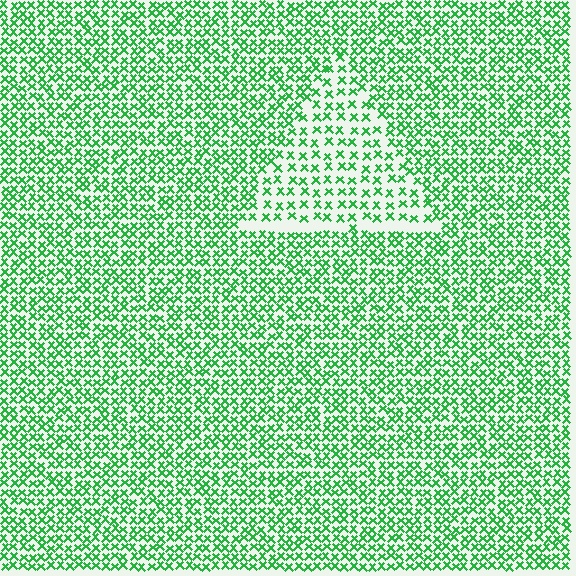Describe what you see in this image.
The image contains small green elements arranged at two different densities. A triangle-shaped region is visible where the elements are less densely packed than the surrounding area.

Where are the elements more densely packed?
The elements are more densely packed outside the triangle boundary.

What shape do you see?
I see a triangle.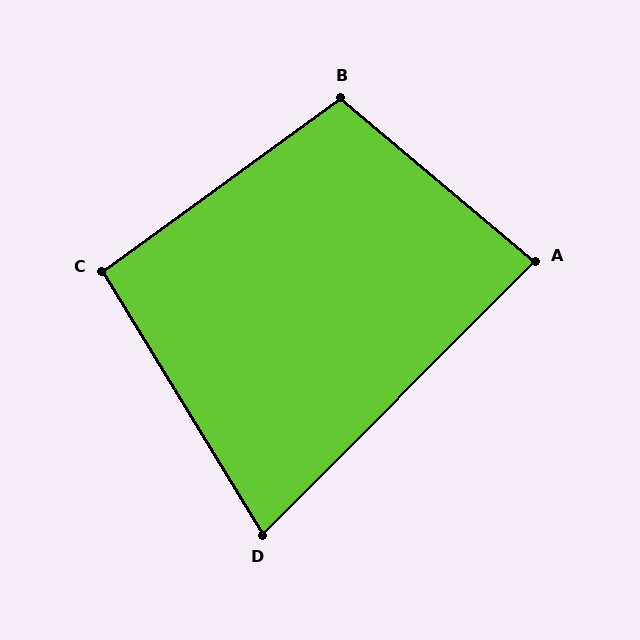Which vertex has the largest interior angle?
B, at approximately 104 degrees.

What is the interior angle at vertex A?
Approximately 85 degrees (approximately right).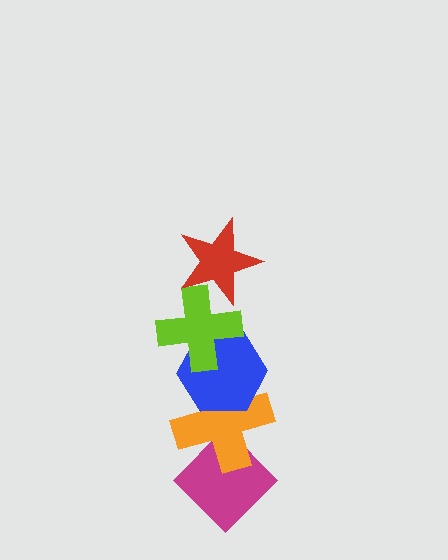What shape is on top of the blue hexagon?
The lime cross is on top of the blue hexagon.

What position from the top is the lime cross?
The lime cross is 2nd from the top.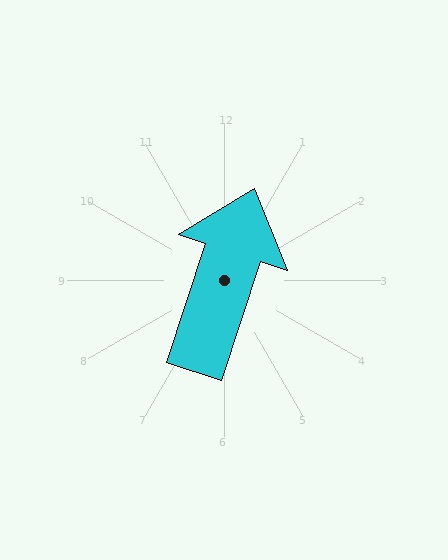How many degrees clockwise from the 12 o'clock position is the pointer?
Approximately 18 degrees.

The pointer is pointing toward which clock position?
Roughly 1 o'clock.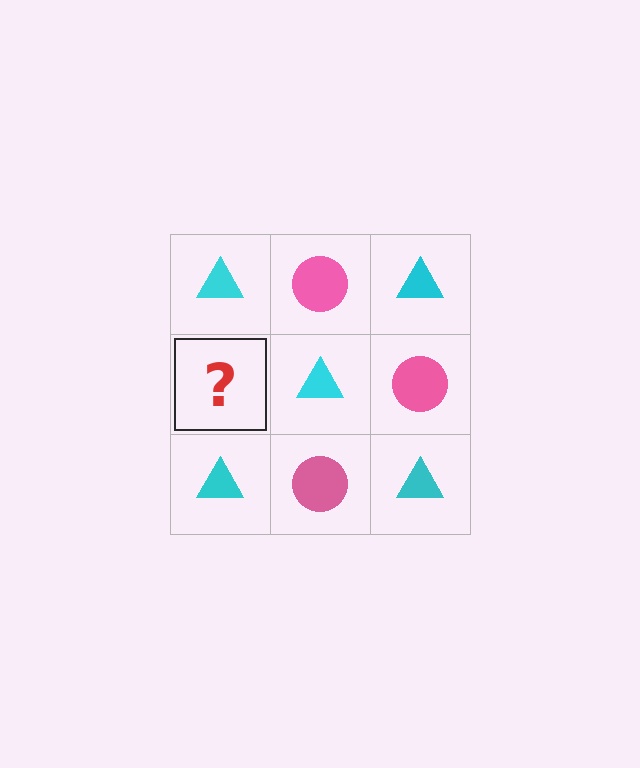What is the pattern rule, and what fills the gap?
The rule is that it alternates cyan triangle and pink circle in a checkerboard pattern. The gap should be filled with a pink circle.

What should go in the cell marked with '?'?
The missing cell should contain a pink circle.